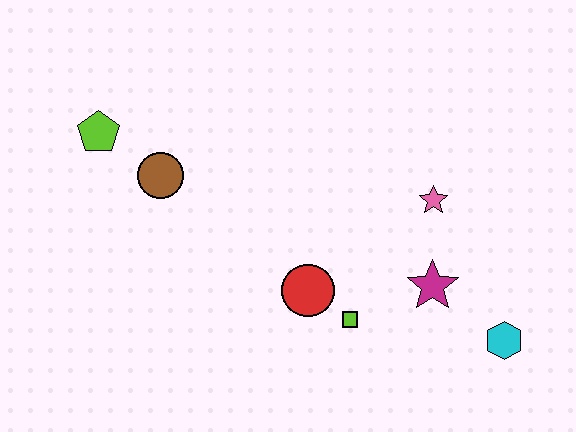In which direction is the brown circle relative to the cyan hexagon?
The brown circle is to the left of the cyan hexagon.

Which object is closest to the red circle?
The lime square is closest to the red circle.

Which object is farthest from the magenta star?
The lime pentagon is farthest from the magenta star.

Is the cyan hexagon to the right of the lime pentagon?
Yes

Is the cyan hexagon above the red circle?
No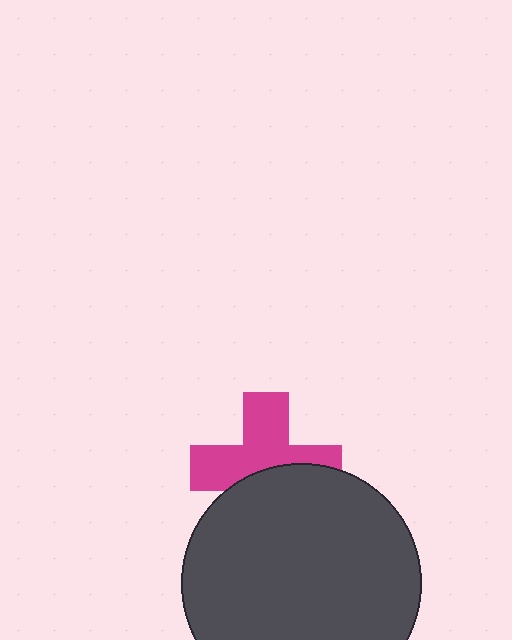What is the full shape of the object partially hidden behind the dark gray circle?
The partially hidden object is a magenta cross.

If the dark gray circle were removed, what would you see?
You would see the complete magenta cross.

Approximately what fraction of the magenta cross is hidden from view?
Roughly 42% of the magenta cross is hidden behind the dark gray circle.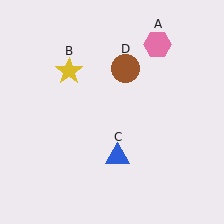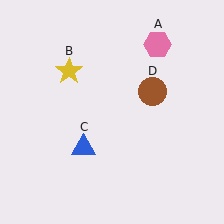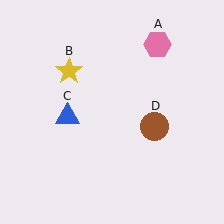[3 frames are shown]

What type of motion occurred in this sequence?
The blue triangle (object C), brown circle (object D) rotated clockwise around the center of the scene.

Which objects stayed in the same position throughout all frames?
Pink hexagon (object A) and yellow star (object B) remained stationary.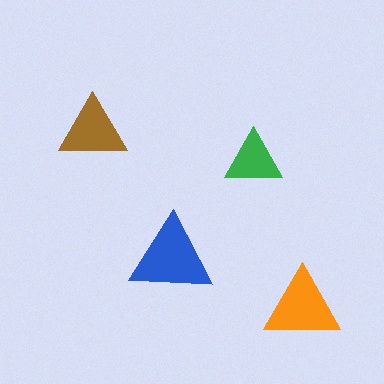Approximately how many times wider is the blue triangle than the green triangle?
About 1.5 times wider.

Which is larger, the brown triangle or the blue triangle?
The blue one.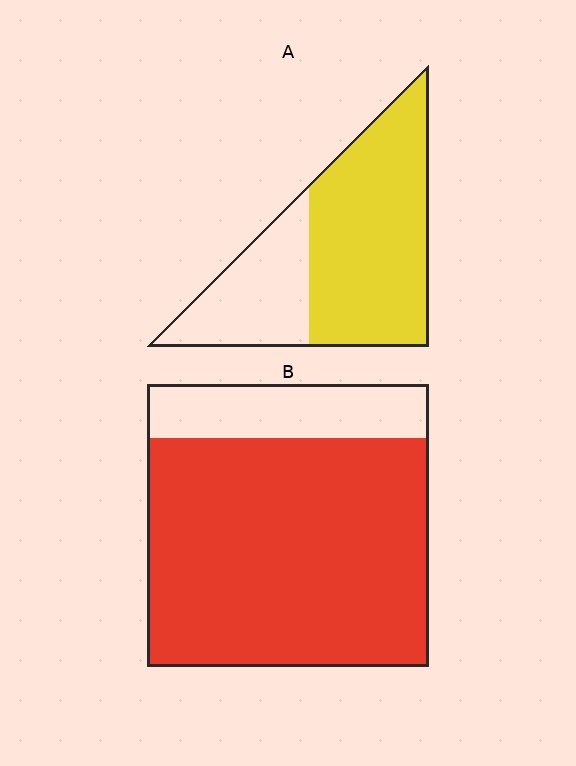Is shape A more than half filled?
Yes.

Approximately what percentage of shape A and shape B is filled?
A is approximately 65% and B is approximately 80%.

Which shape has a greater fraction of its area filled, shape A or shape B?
Shape B.